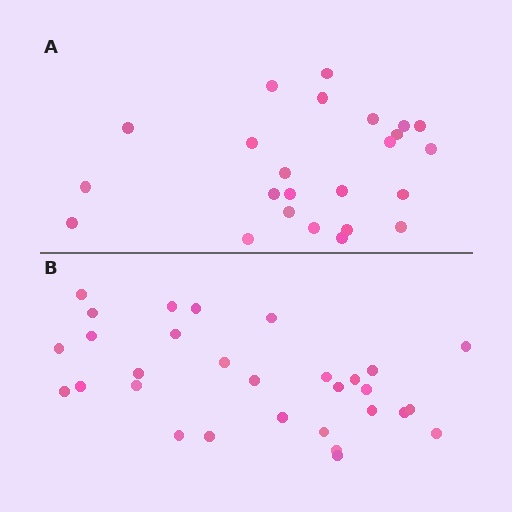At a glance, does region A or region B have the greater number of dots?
Region B (the bottom region) has more dots.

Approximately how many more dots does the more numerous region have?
Region B has about 6 more dots than region A.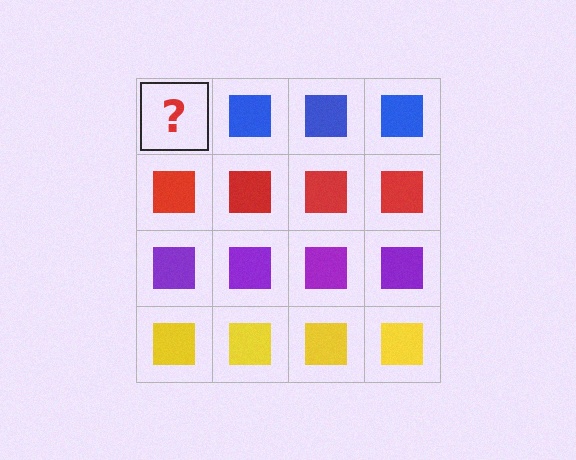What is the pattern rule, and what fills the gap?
The rule is that each row has a consistent color. The gap should be filled with a blue square.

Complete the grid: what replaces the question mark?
The question mark should be replaced with a blue square.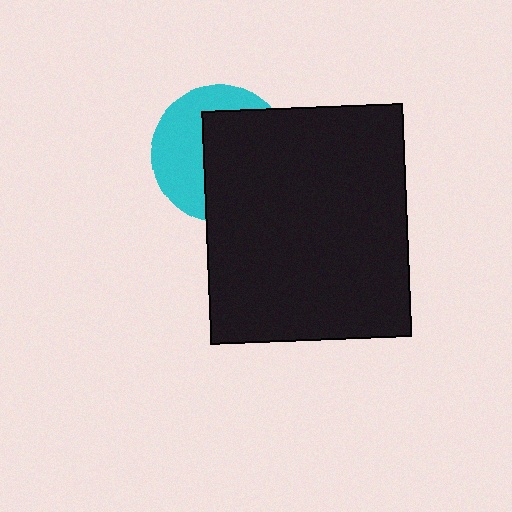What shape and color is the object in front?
The object in front is a black rectangle.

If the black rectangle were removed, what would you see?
You would see the complete cyan circle.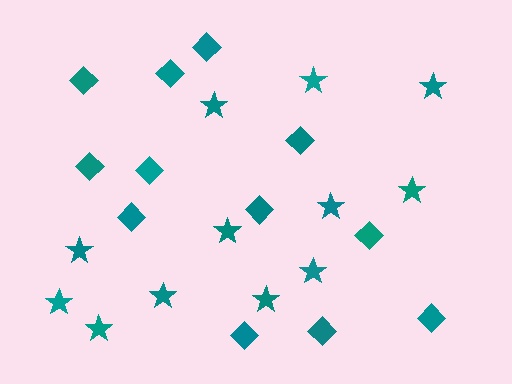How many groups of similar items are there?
There are 2 groups: one group of stars (12) and one group of diamonds (12).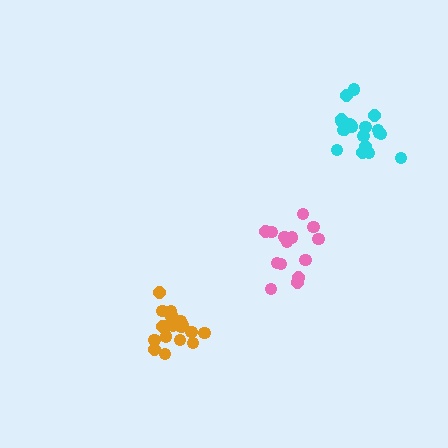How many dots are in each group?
Group 1: 19 dots, Group 2: 19 dots, Group 3: 14 dots (52 total).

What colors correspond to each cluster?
The clusters are colored: cyan, orange, pink.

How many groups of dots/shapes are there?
There are 3 groups.